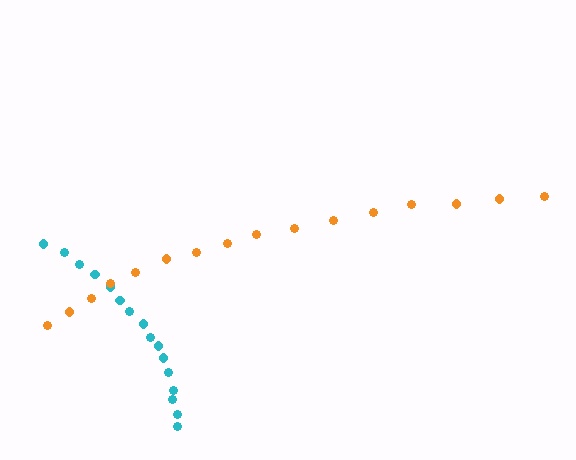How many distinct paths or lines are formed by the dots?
There are 2 distinct paths.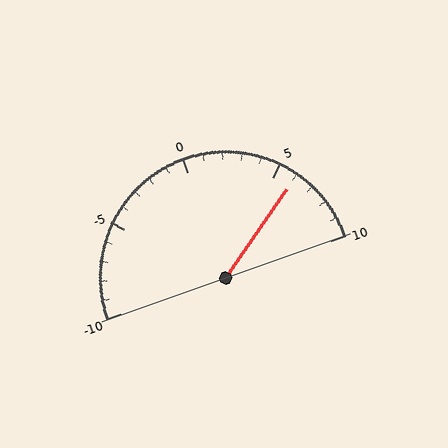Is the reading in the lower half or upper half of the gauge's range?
The reading is in the upper half of the range (-10 to 10).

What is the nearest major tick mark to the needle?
The nearest major tick mark is 5.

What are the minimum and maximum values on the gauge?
The gauge ranges from -10 to 10.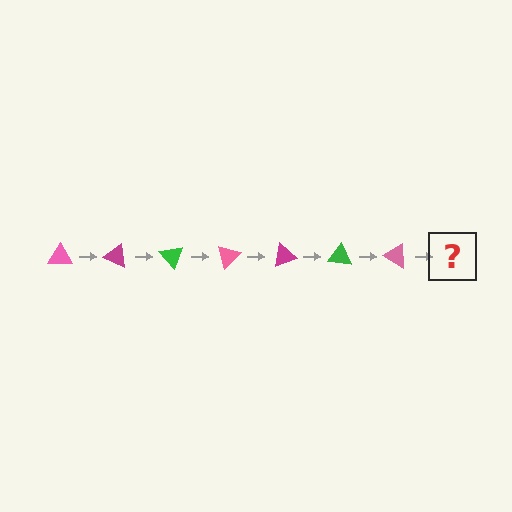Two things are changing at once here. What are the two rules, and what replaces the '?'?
The two rules are that it rotates 25 degrees each step and the color cycles through pink, magenta, and green. The '?' should be a magenta triangle, rotated 175 degrees from the start.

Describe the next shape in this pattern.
It should be a magenta triangle, rotated 175 degrees from the start.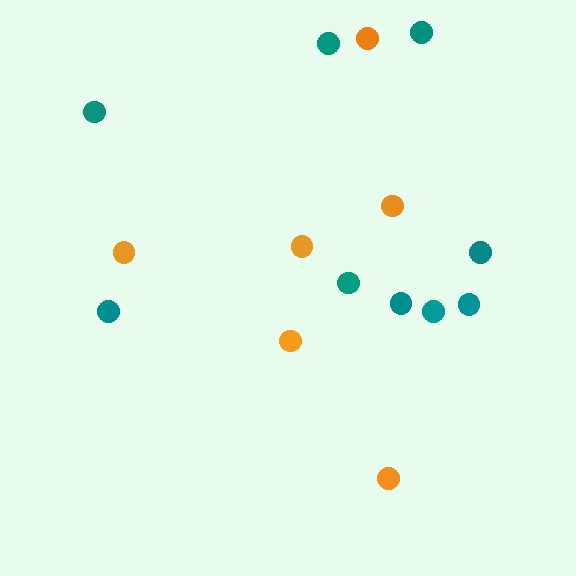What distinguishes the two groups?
There are 2 groups: one group of orange circles (6) and one group of teal circles (9).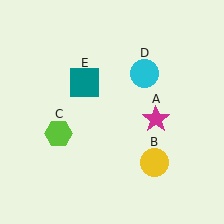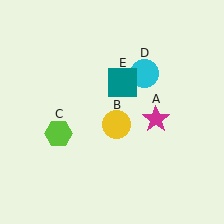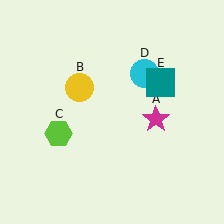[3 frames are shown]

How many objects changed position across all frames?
2 objects changed position: yellow circle (object B), teal square (object E).